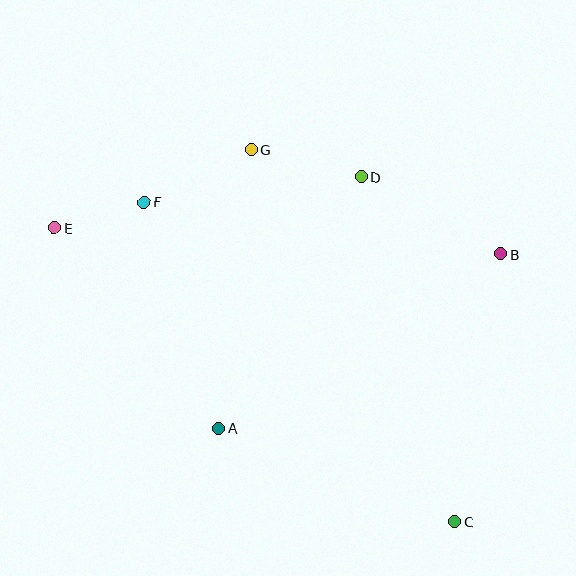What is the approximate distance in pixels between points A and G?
The distance between A and G is approximately 281 pixels.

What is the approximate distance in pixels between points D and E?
The distance between D and E is approximately 311 pixels.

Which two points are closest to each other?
Points E and F are closest to each other.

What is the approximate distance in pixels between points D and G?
The distance between D and G is approximately 113 pixels.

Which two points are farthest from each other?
Points C and E are farthest from each other.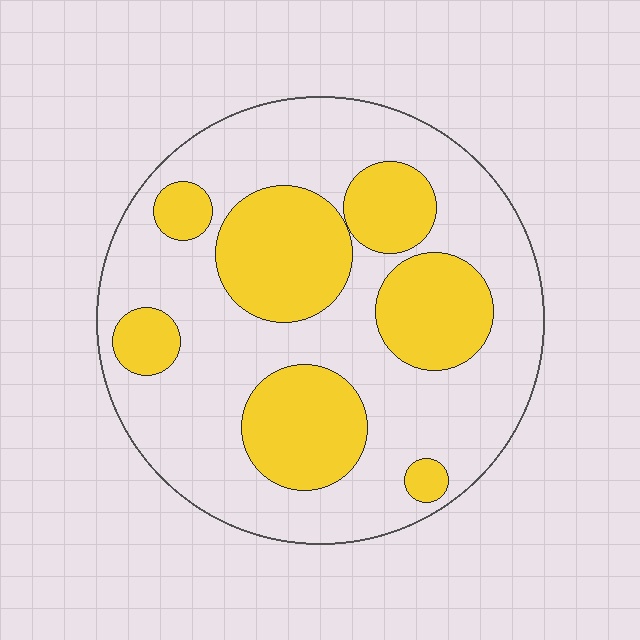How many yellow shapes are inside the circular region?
7.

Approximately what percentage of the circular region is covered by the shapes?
Approximately 35%.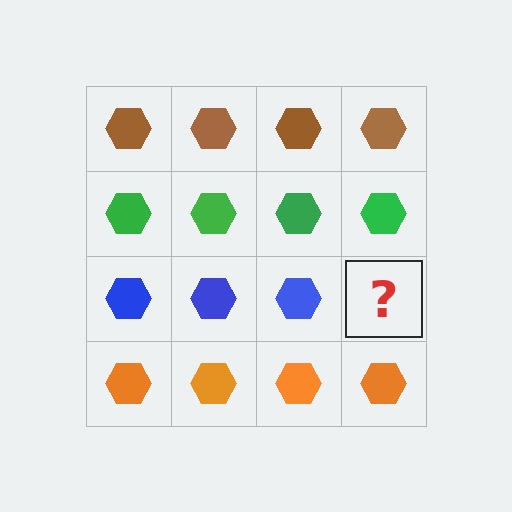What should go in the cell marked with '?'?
The missing cell should contain a blue hexagon.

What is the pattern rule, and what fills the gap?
The rule is that each row has a consistent color. The gap should be filled with a blue hexagon.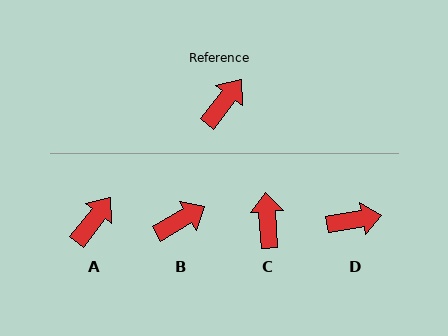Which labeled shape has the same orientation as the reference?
A.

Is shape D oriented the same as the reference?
No, it is off by about 42 degrees.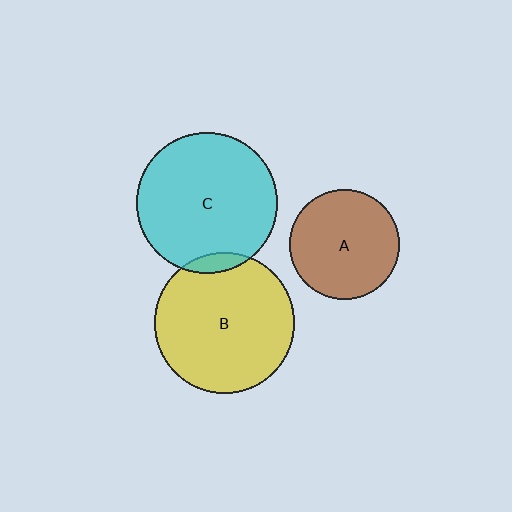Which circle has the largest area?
Circle B (yellow).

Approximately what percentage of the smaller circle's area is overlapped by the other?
Approximately 5%.